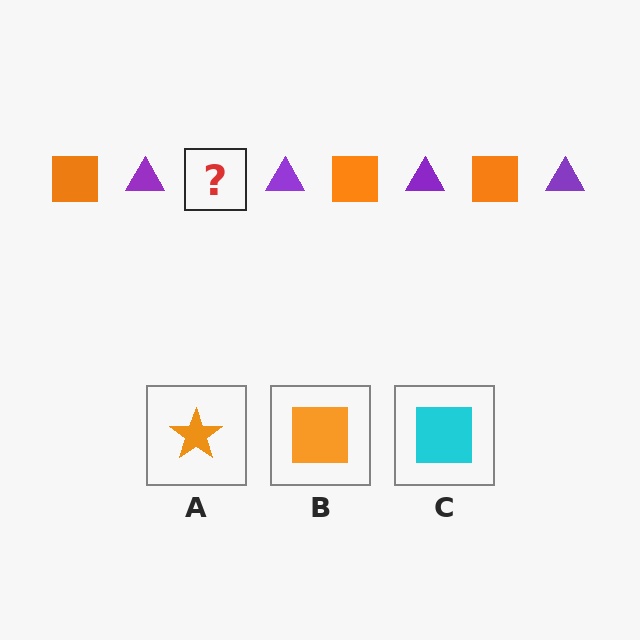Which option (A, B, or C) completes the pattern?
B.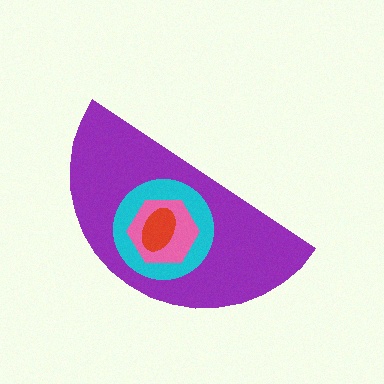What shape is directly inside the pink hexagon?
The red ellipse.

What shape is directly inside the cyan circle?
The pink hexagon.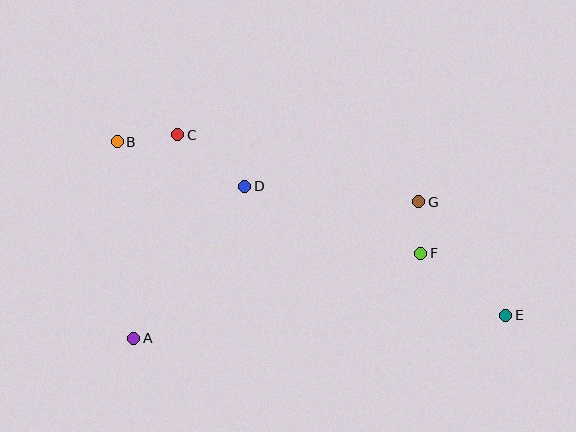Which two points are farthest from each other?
Points B and E are farthest from each other.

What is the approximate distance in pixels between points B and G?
The distance between B and G is approximately 307 pixels.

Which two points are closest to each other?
Points F and G are closest to each other.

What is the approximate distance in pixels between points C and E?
The distance between C and E is approximately 374 pixels.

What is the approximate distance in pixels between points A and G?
The distance between A and G is approximately 316 pixels.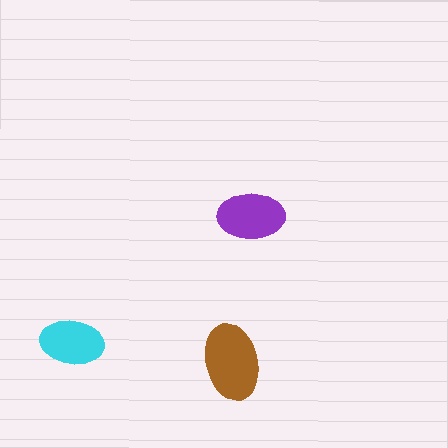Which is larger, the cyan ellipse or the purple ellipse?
The purple one.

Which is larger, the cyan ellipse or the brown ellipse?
The brown one.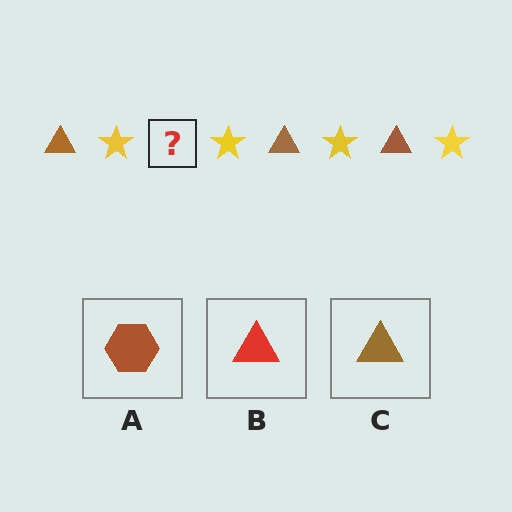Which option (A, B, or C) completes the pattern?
C.